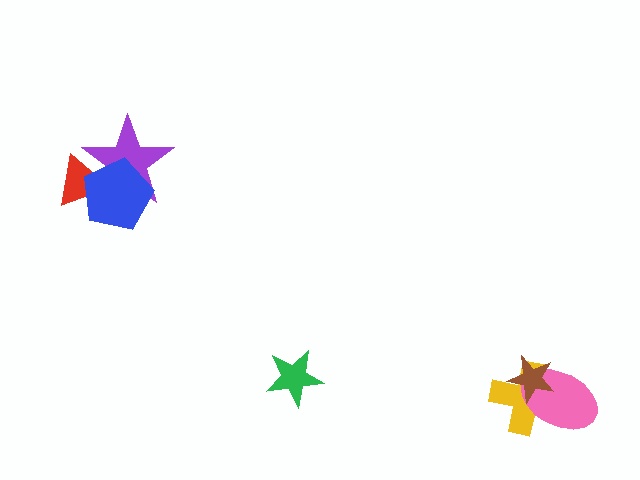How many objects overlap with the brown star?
2 objects overlap with the brown star.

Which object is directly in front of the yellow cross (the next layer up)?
The pink ellipse is directly in front of the yellow cross.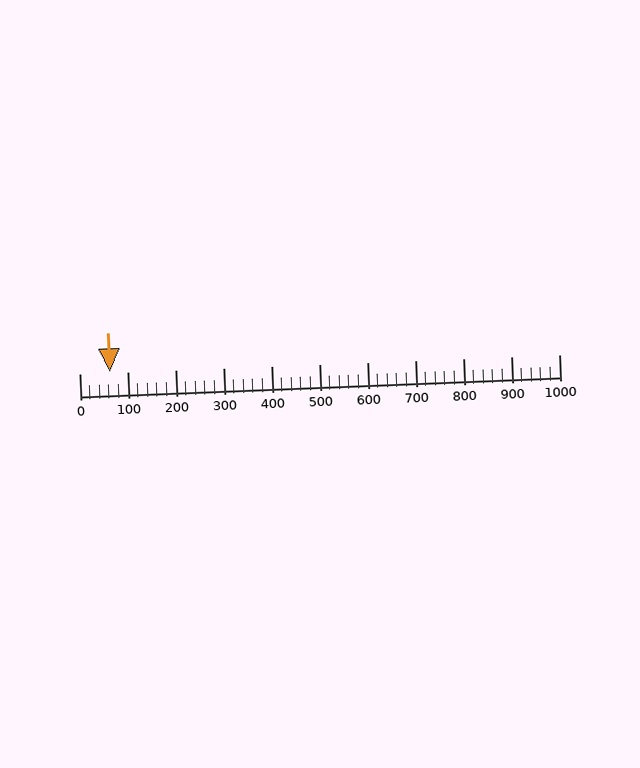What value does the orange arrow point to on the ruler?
The orange arrow points to approximately 64.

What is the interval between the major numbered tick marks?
The major tick marks are spaced 100 units apart.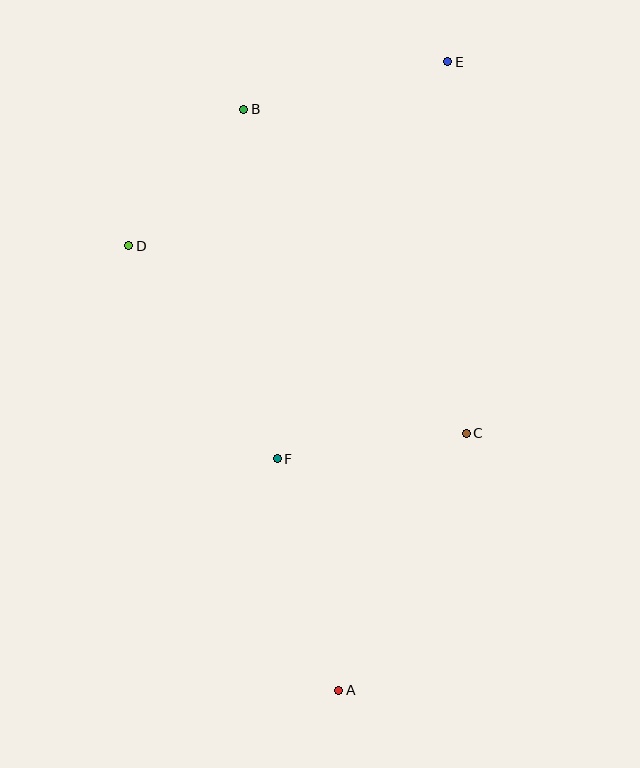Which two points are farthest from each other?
Points A and E are farthest from each other.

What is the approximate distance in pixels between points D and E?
The distance between D and E is approximately 368 pixels.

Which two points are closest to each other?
Points B and D are closest to each other.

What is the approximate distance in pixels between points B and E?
The distance between B and E is approximately 210 pixels.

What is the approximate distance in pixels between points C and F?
The distance between C and F is approximately 191 pixels.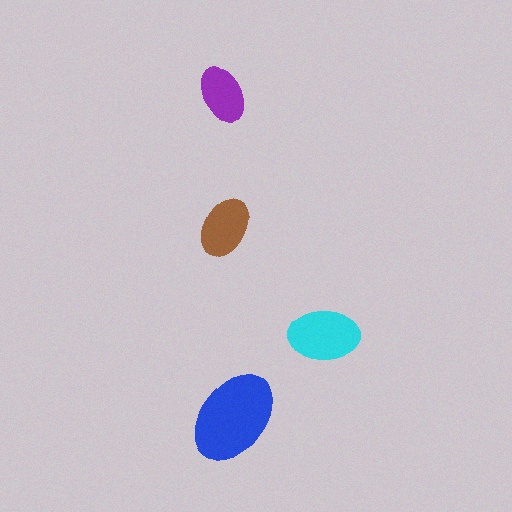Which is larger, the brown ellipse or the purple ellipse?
The brown one.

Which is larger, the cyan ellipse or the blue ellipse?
The blue one.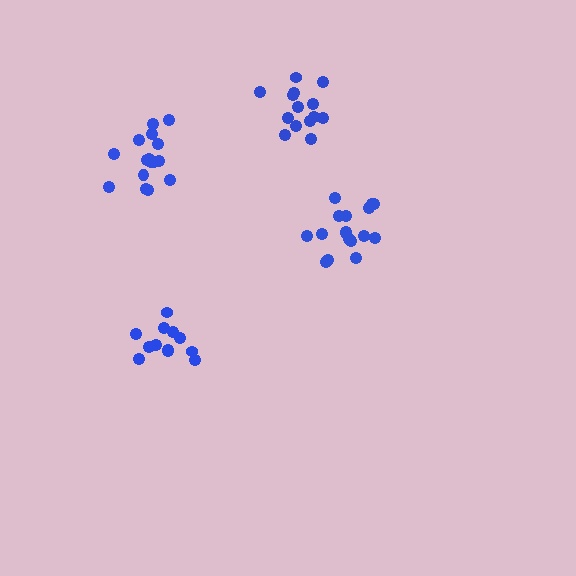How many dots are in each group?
Group 1: 17 dots, Group 2: 12 dots, Group 3: 14 dots, Group 4: 17 dots (60 total).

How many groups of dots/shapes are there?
There are 4 groups.